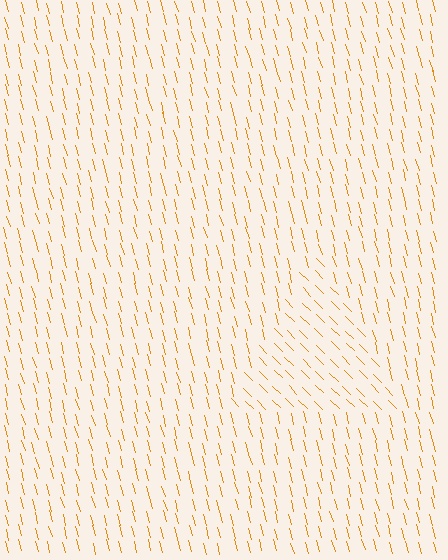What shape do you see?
I see a triangle.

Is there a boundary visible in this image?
Yes, there is a texture boundary formed by a change in line orientation.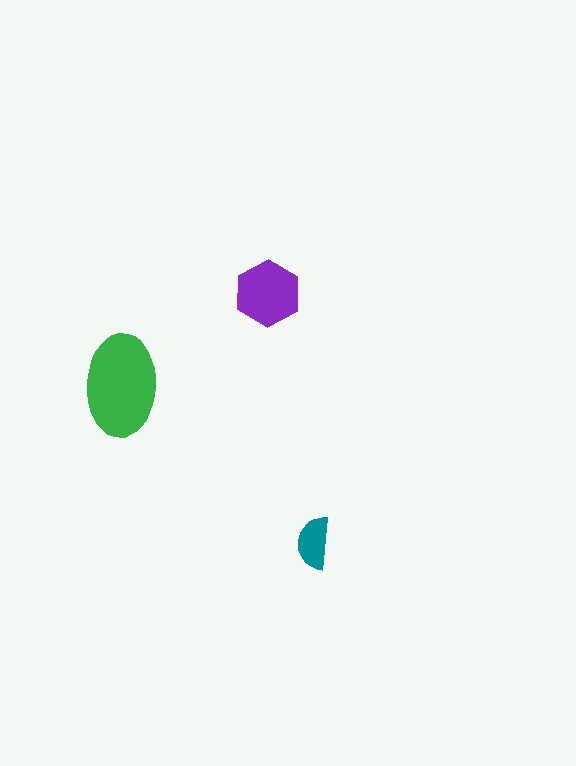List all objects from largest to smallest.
The green ellipse, the purple hexagon, the teal semicircle.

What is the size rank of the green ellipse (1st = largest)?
1st.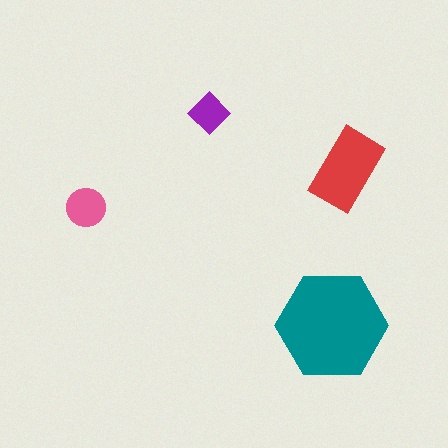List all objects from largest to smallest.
The teal hexagon, the red rectangle, the pink circle, the purple diamond.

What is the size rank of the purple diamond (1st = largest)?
4th.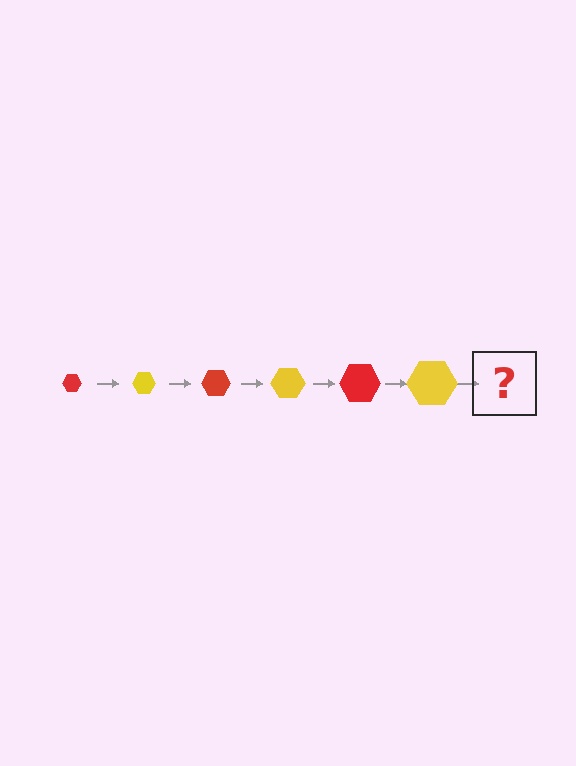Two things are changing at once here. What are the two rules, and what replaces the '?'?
The two rules are that the hexagon grows larger each step and the color cycles through red and yellow. The '?' should be a red hexagon, larger than the previous one.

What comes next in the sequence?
The next element should be a red hexagon, larger than the previous one.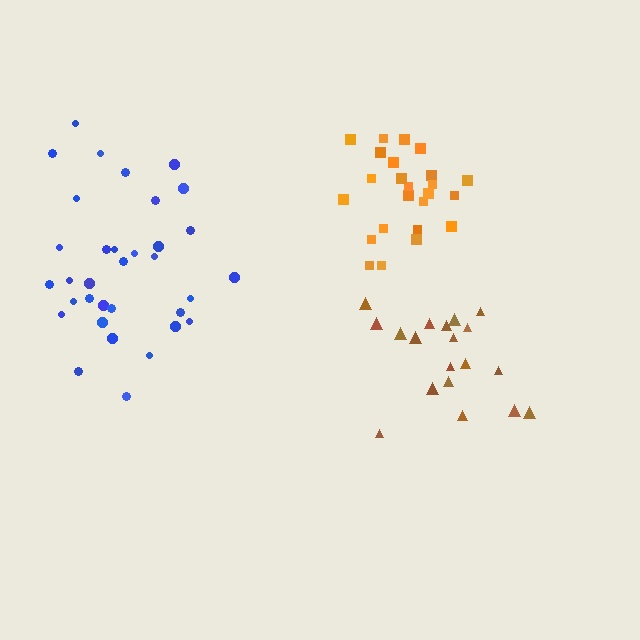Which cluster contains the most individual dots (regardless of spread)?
Blue (34).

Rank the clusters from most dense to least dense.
orange, blue, brown.